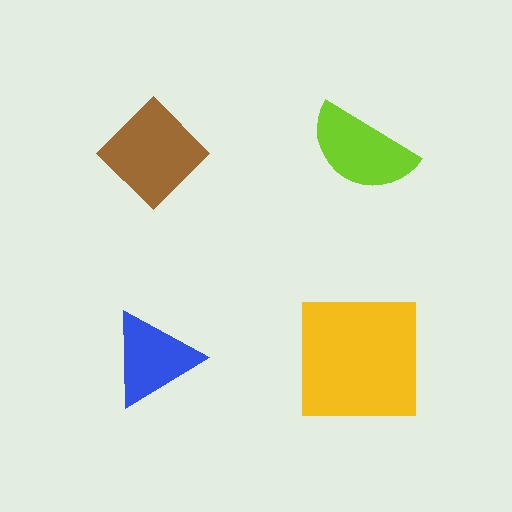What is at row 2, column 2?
A yellow square.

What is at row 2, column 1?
A blue triangle.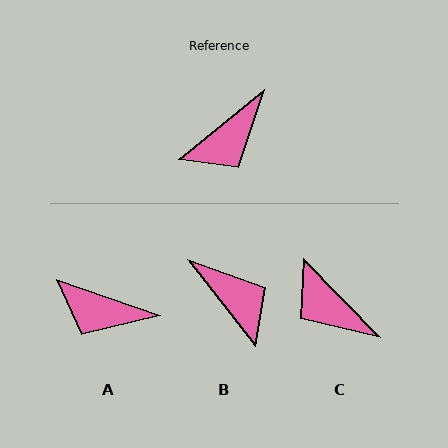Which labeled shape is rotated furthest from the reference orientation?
B, about 89 degrees away.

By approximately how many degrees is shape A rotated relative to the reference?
Approximately 58 degrees clockwise.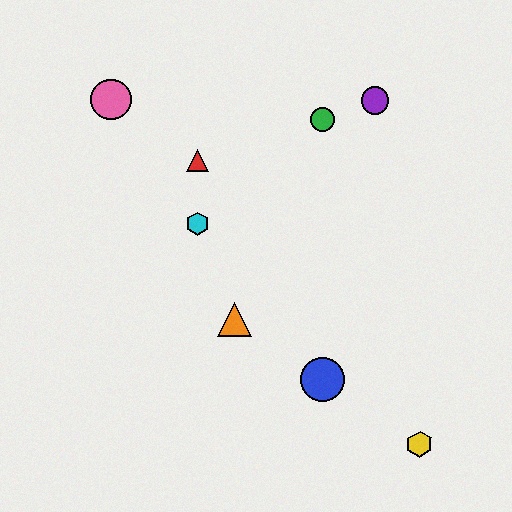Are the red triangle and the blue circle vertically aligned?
No, the red triangle is at x≈198 and the blue circle is at x≈323.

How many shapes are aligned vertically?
2 shapes (the red triangle, the cyan hexagon) are aligned vertically.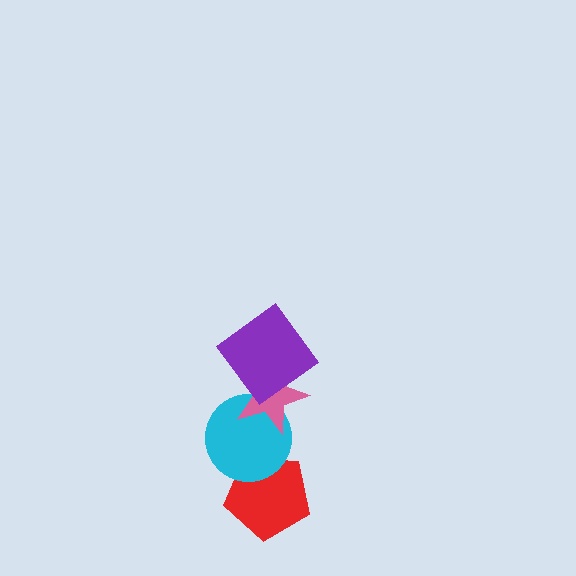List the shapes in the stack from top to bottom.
From top to bottom: the purple diamond, the pink star, the cyan circle, the red pentagon.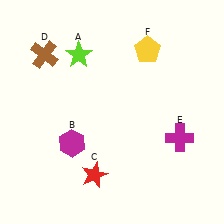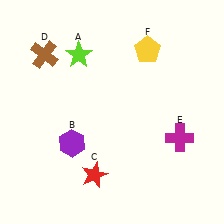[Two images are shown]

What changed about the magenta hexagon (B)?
In Image 1, B is magenta. In Image 2, it changed to purple.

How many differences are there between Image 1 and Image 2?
There is 1 difference between the two images.